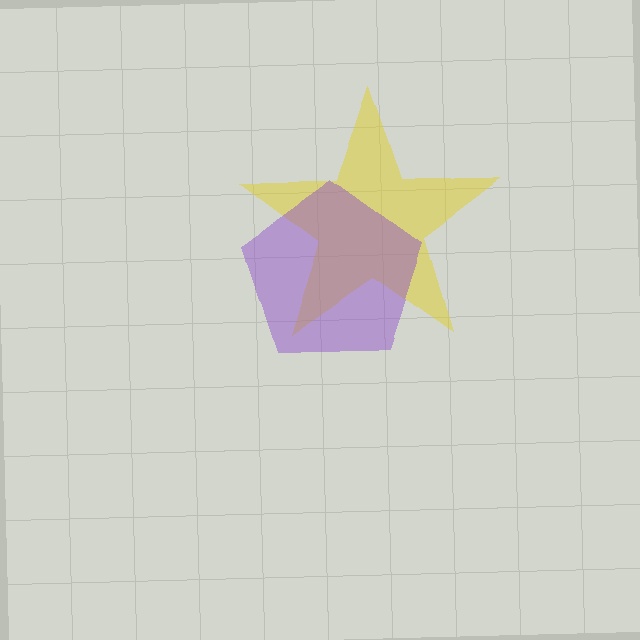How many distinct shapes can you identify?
There are 2 distinct shapes: a yellow star, a purple pentagon.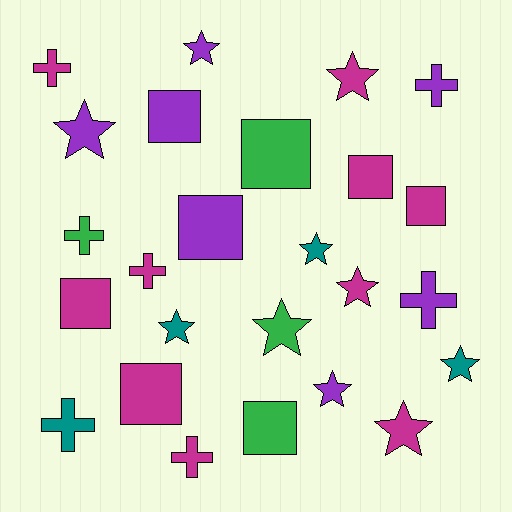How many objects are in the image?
There are 25 objects.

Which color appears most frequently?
Magenta, with 10 objects.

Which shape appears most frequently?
Star, with 10 objects.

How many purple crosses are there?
There are 2 purple crosses.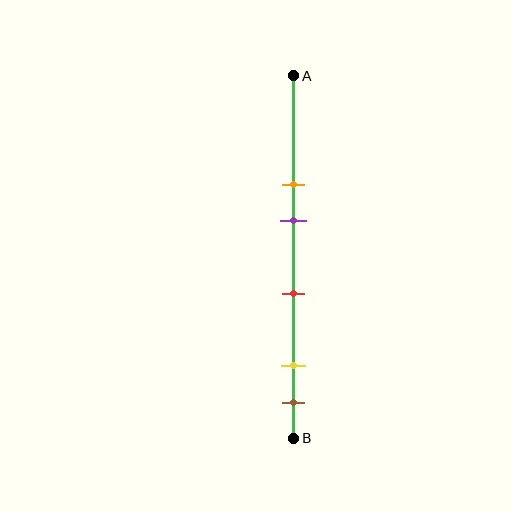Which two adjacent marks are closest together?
The yellow and brown marks are the closest adjacent pair.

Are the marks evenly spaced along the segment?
No, the marks are not evenly spaced.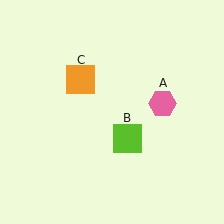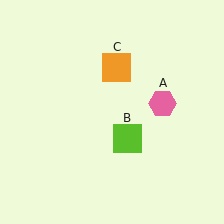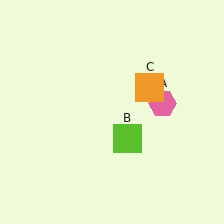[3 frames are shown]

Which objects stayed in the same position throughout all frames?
Pink hexagon (object A) and lime square (object B) remained stationary.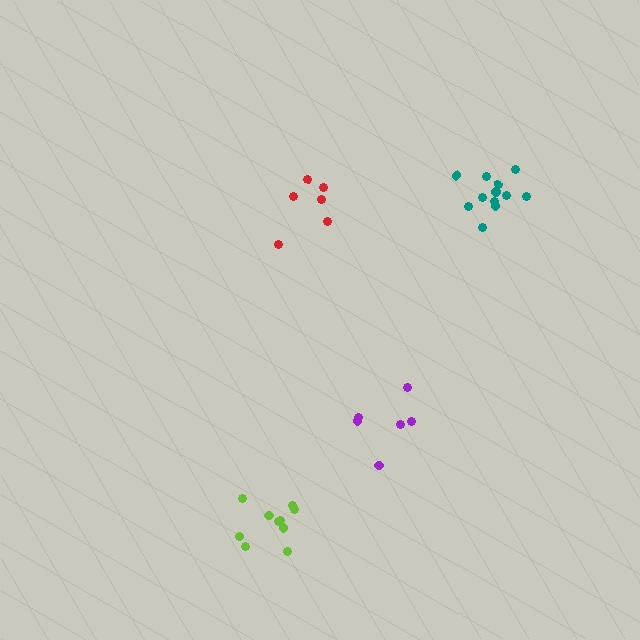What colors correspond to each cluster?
The clusters are colored: red, lime, teal, purple.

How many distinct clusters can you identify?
There are 4 distinct clusters.